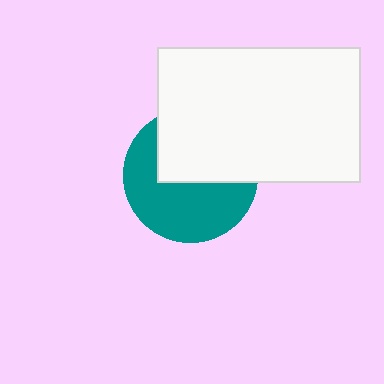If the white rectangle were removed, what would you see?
You would see the complete teal circle.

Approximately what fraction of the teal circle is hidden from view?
Roughly 46% of the teal circle is hidden behind the white rectangle.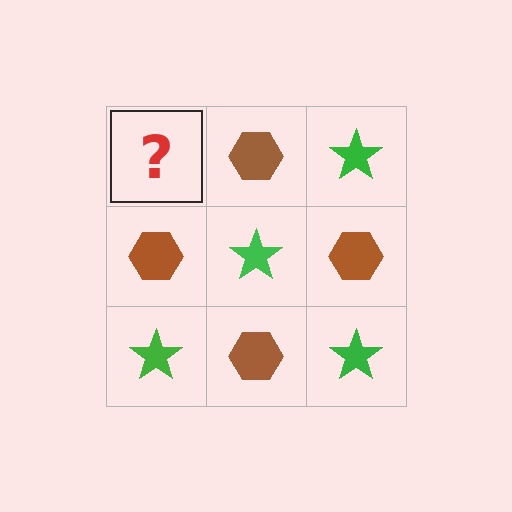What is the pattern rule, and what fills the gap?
The rule is that it alternates green star and brown hexagon in a checkerboard pattern. The gap should be filled with a green star.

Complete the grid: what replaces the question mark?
The question mark should be replaced with a green star.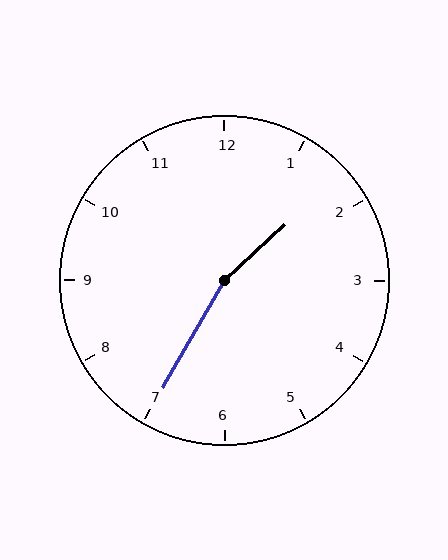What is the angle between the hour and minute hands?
Approximately 162 degrees.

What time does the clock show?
1:35.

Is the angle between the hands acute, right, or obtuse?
It is obtuse.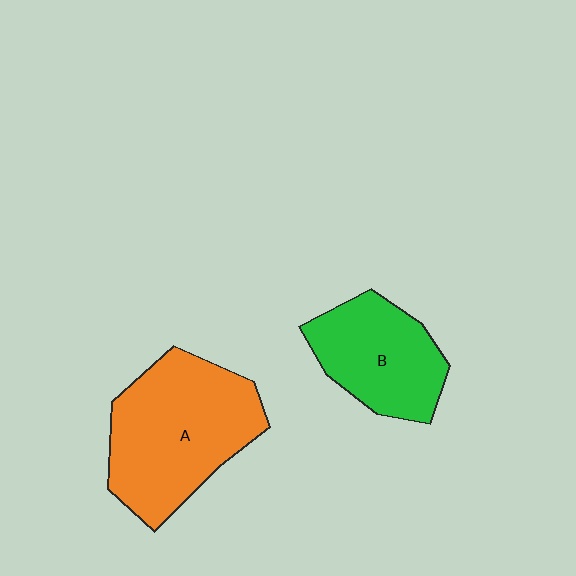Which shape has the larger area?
Shape A (orange).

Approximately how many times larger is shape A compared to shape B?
Approximately 1.5 times.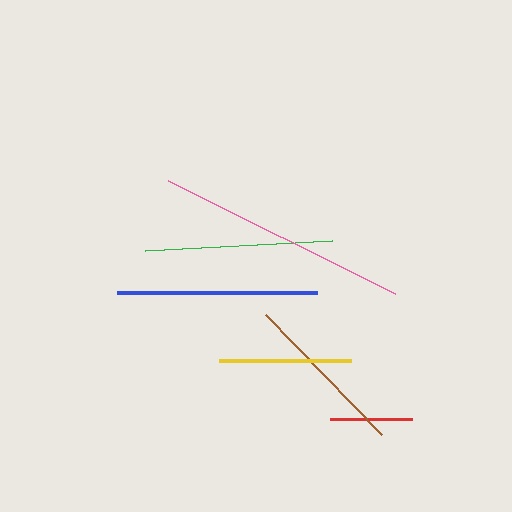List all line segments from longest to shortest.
From longest to shortest: pink, blue, green, brown, yellow, red.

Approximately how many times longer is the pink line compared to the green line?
The pink line is approximately 1.4 times the length of the green line.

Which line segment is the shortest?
The red line is the shortest at approximately 82 pixels.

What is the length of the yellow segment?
The yellow segment is approximately 132 pixels long.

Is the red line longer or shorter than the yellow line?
The yellow line is longer than the red line.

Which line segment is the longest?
The pink line is the longest at approximately 254 pixels.